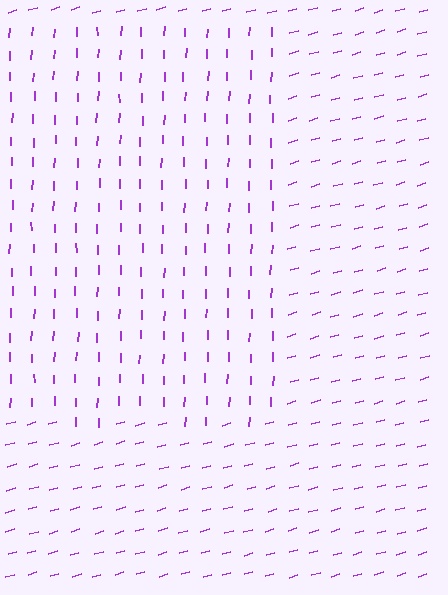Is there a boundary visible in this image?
Yes, there is a texture boundary formed by a change in line orientation.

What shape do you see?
I see a rectangle.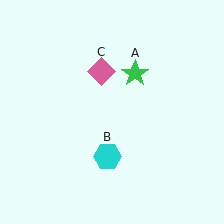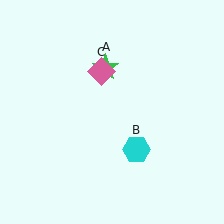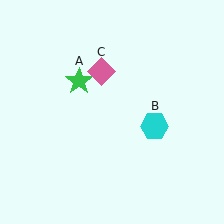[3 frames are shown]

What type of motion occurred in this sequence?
The green star (object A), cyan hexagon (object B) rotated counterclockwise around the center of the scene.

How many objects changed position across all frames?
2 objects changed position: green star (object A), cyan hexagon (object B).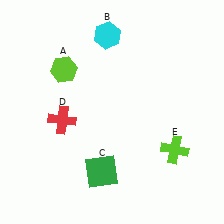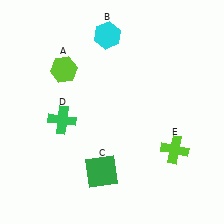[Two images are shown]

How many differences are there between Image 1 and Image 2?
There is 1 difference between the two images.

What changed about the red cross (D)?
In Image 1, D is red. In Image 2, it changed to green.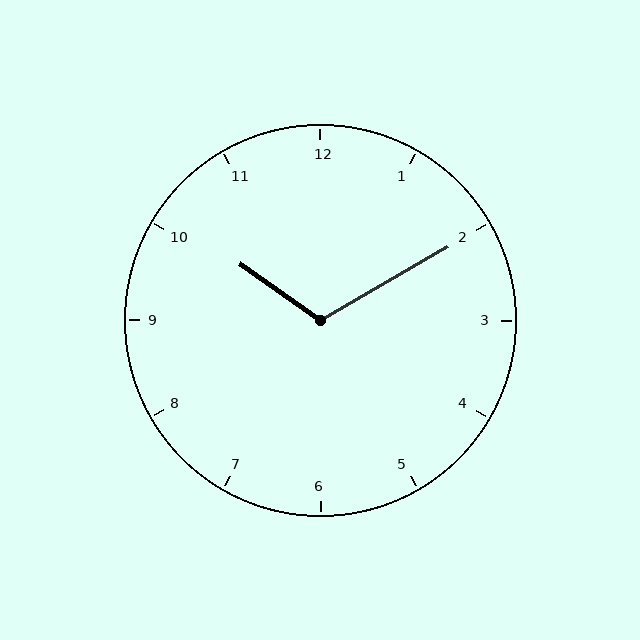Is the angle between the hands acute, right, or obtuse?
It is obtuse.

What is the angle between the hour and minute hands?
Approximately 115 degrees.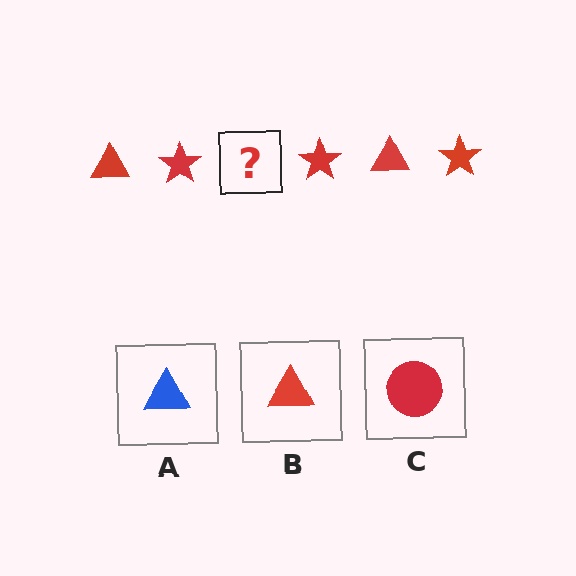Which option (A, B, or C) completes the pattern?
B.